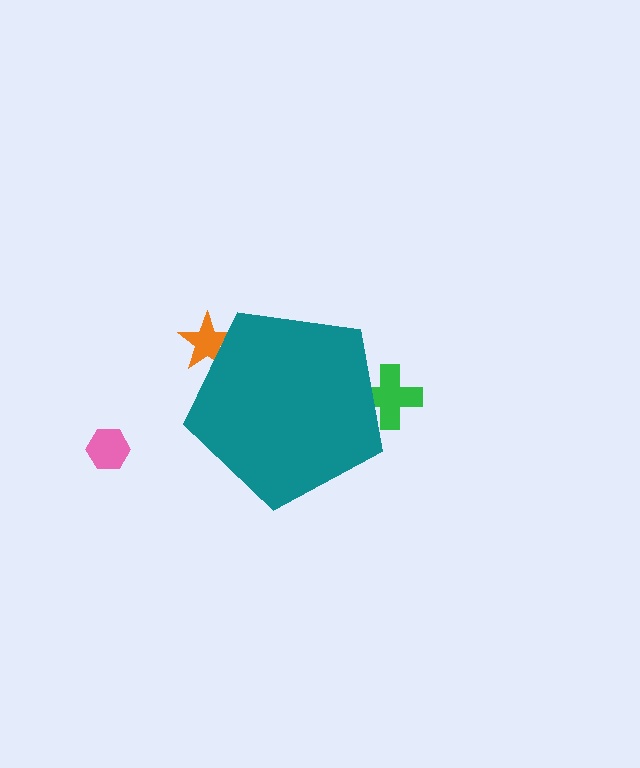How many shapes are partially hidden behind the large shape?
2 shapes are partially hidden.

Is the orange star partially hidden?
Yes, the orange star is partially hidden behind the teal pentagon.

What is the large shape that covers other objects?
A teal pentagon.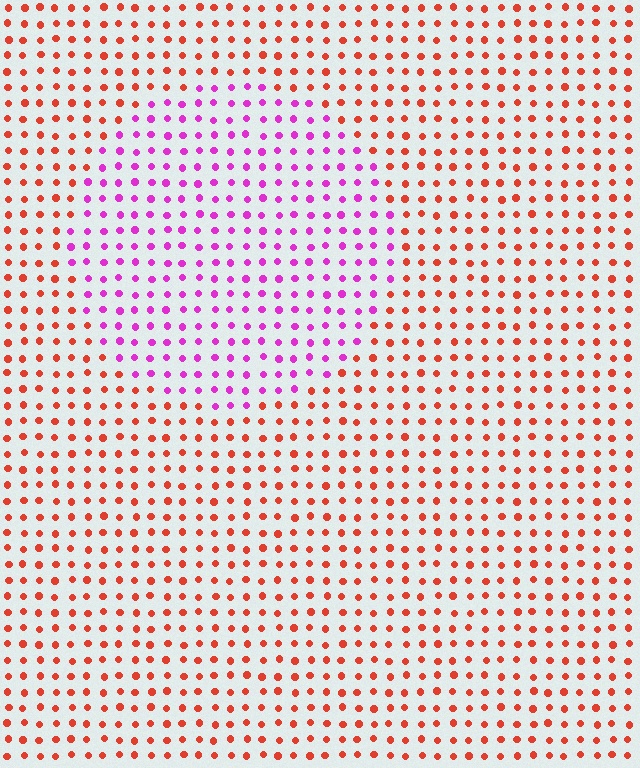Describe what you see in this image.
The image is filled with small red elements in a uniform arrangement. A circle-shaped region is visible where the elements are tinted to a slightly different hue, forming a subtle color boundary.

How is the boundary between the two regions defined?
The boundary is defined purely by a slight shift in hue (about 60 degrees). Spacing, size, and orientation are identical on both sides.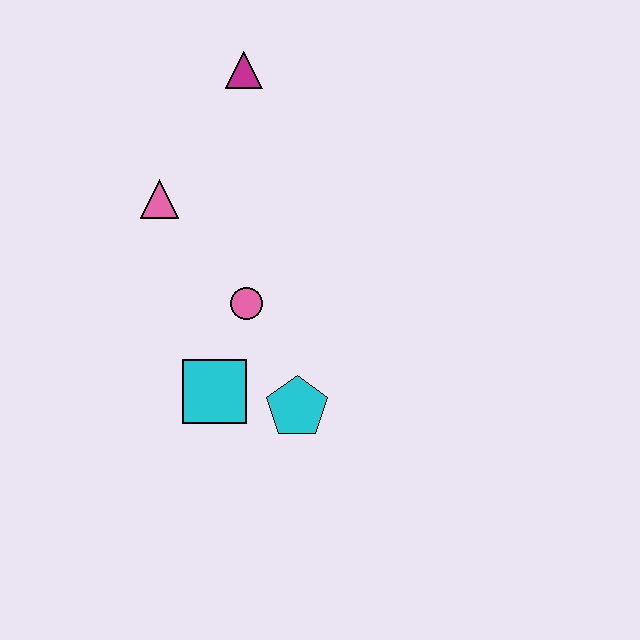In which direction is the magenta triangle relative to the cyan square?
The magenta triangle is above the cyan square.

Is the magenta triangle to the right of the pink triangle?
Yes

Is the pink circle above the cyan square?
Yes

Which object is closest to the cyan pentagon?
The cyan square is closest to the cyan pentagon.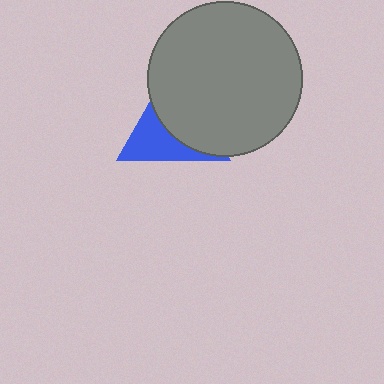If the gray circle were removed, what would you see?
You would see the complete blue triangle.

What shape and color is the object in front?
The object in front is a gray circle.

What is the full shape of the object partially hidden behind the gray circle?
The partially hidden object is a blue triangle.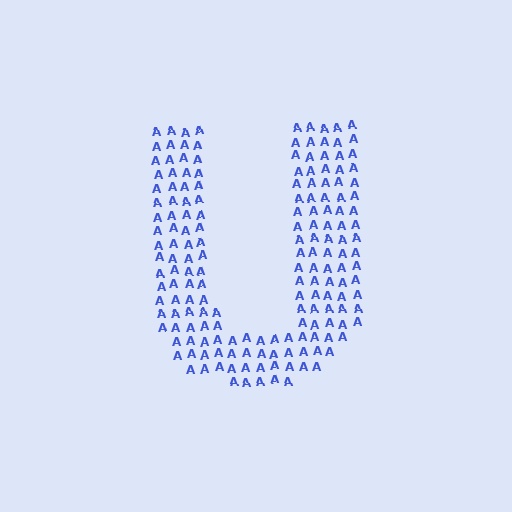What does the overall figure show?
The overall figure shows the letter U.